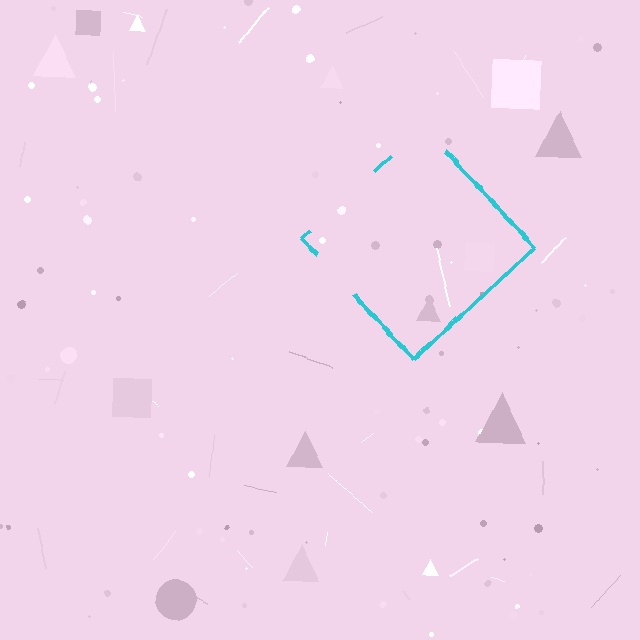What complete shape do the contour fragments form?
The contour fragments form a diamond.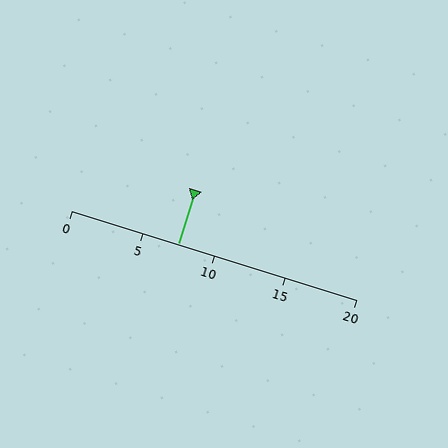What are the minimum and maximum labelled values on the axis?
The axis runs from 0 to 20.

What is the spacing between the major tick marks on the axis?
The major ticks are spaced 5 apart.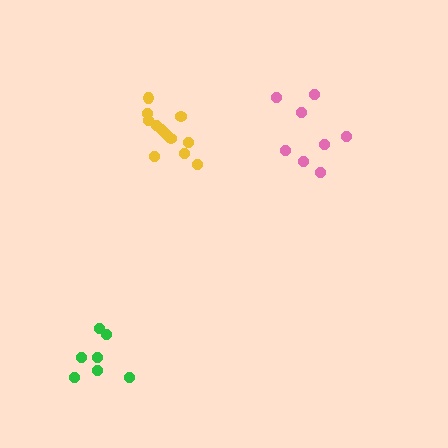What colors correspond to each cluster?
The clusters are colored: green, pink, yellow.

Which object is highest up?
The yellow cluster is topmost.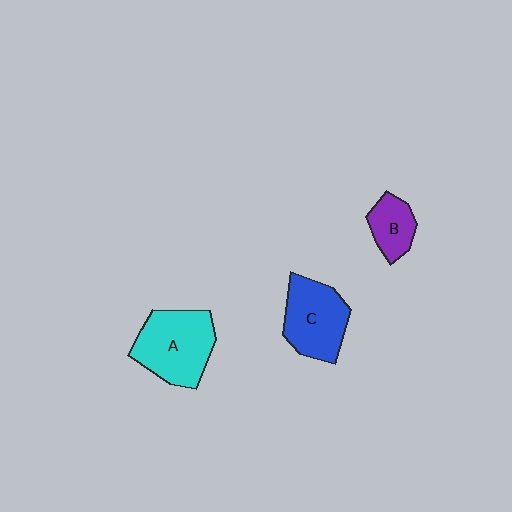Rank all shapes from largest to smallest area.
From largest to smallest: A (cyan), C (blue), B (purple).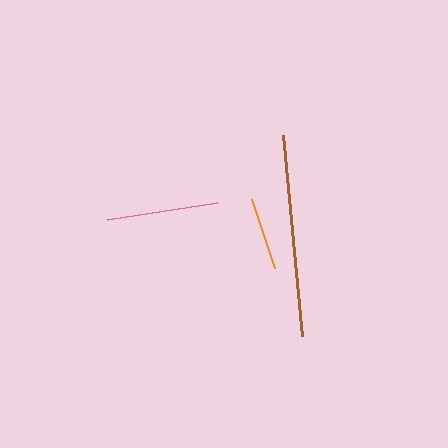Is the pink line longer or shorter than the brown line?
The brown line is longer than the pink line.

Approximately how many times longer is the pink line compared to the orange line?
The pink line is approximately 1.5 times the length of the orange line.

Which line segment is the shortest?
The orange line is the shortest at approximately 72 pixels.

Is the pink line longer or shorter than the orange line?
The pink line is longer than the orange line.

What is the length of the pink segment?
The pink segment is approximately 112 pixels long.